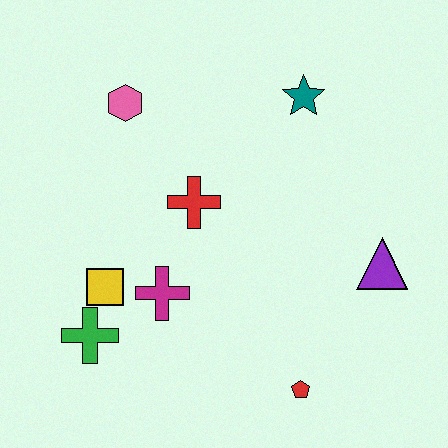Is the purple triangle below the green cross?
No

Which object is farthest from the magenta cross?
The teal star is farthest from the magenta cross.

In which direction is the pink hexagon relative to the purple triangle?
The pink hexagon is to the left of the purple triangle.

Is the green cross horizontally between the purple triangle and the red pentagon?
No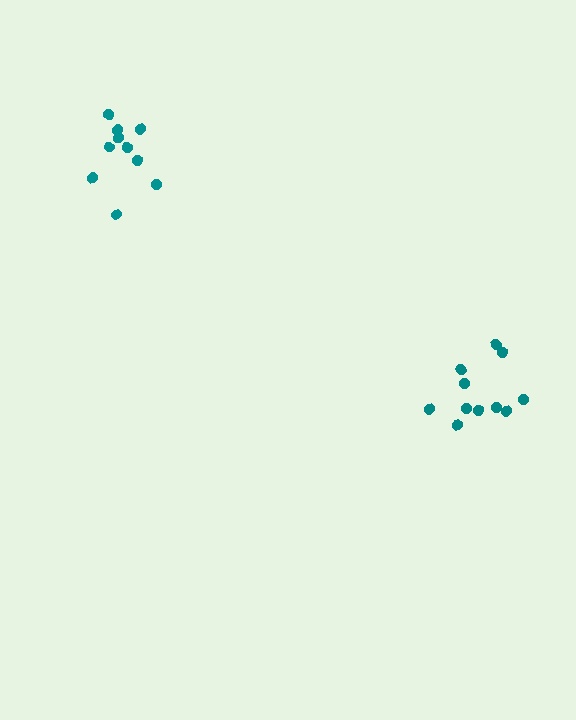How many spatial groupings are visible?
There are 2 spatial groupings.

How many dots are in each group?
Group 1: 10 dots, Group 2: 11 dots (21 total).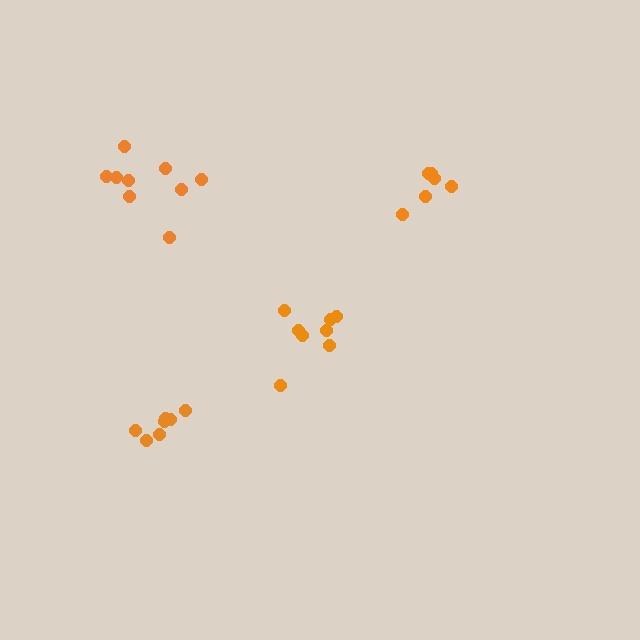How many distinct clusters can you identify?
There are 4 distinct clusters.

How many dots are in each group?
Group 1: 7 dots, Group 2: 6 dots, Group 3: 9 dots, Group 4: 8 dots (30 total).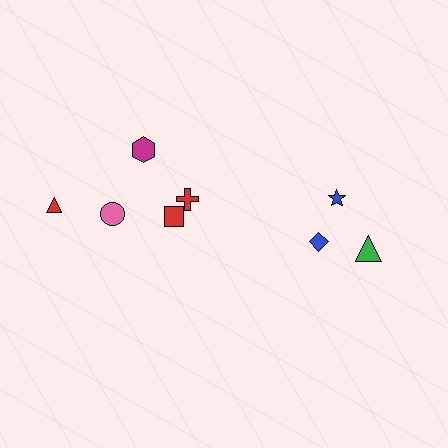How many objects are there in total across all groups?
There are 8 objects.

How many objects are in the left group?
There are 5 objects.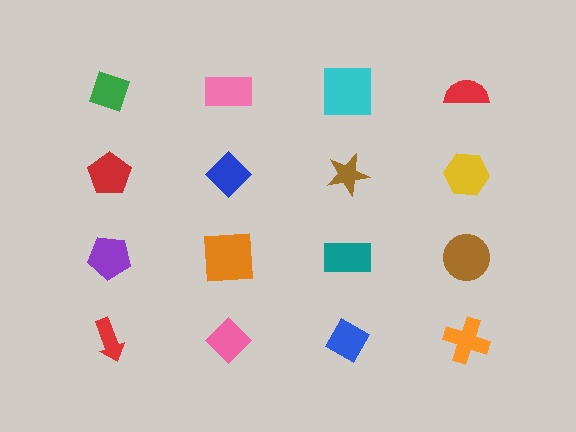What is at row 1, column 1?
A green diamond.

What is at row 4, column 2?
A pink diamond.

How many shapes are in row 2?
4 shapes.